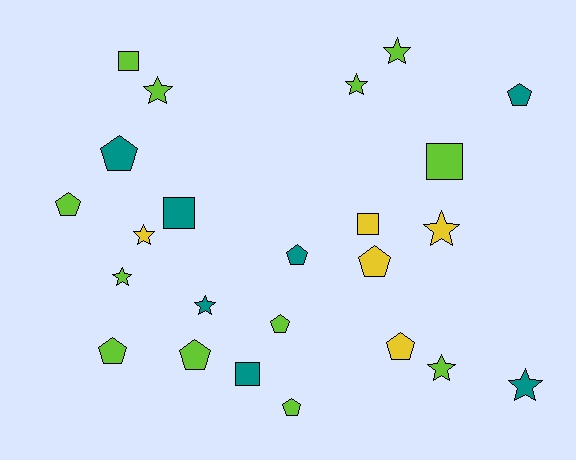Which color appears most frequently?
Lime, with 12 objects.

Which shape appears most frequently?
Pentagon, with 10 objects.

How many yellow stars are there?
There are 2 yellow stars.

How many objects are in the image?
There are 24 objects.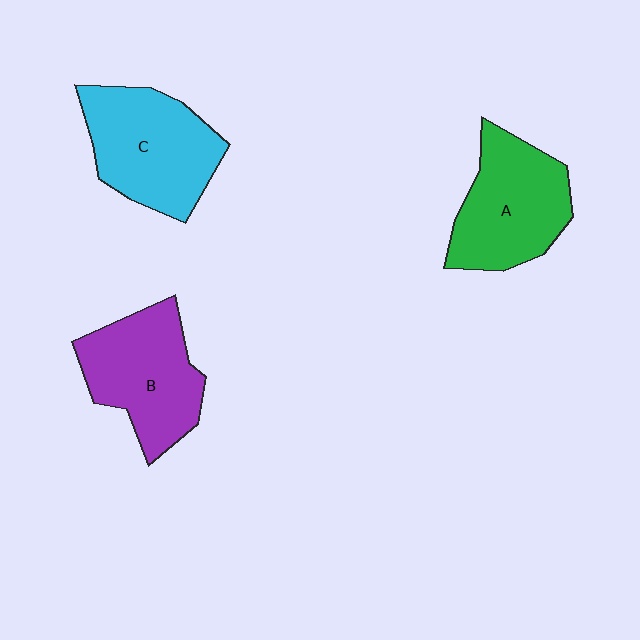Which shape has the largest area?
Shape C (cyan).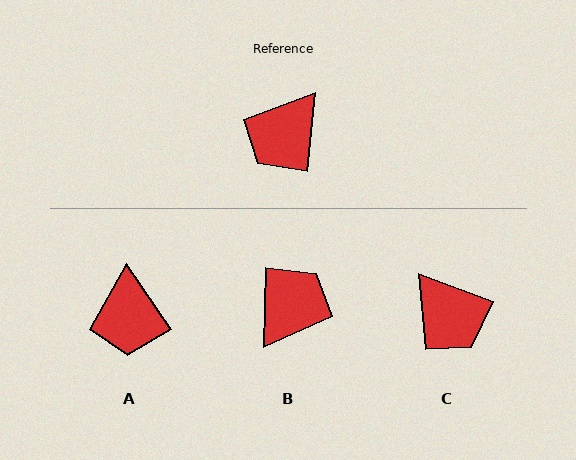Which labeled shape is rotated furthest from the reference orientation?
B, about 176 degrees away.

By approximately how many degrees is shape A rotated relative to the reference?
Approximately 40 degrees counter-clockwise.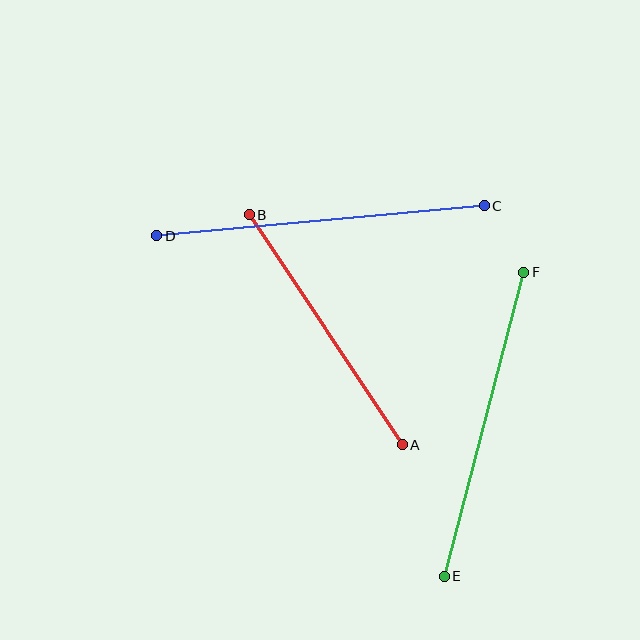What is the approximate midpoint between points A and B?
The midpoint is at approximately (326, 330) pixels.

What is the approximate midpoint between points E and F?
The midpoint is at approximately (484, 424) pixels.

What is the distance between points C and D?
The distance is approximately 329 pixels.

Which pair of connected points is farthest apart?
Points C and D are farthest apart.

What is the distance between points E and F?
The distance is approximately 314 pixels.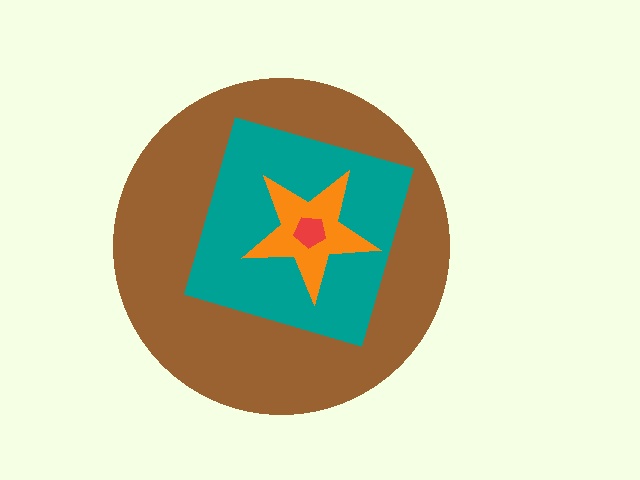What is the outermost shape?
The brown circle.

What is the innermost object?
The red pentagon.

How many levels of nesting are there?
4.